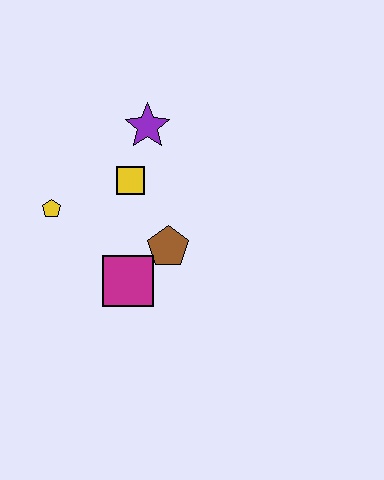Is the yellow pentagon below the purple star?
Yes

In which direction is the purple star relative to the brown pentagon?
The purple star is above the brown pentagon.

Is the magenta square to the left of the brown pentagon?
Yes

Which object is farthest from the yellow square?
The magenta square is farthest from the yellow square.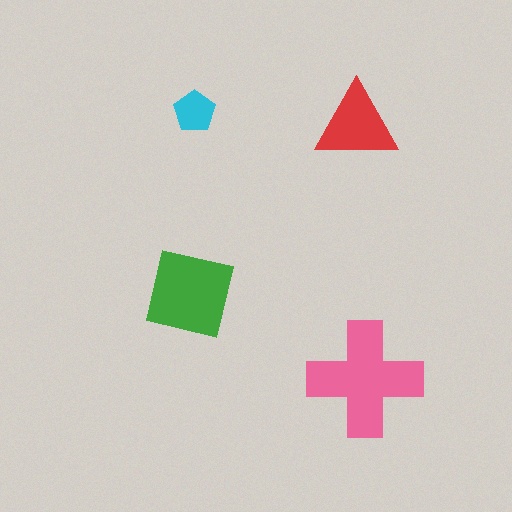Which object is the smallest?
The cyan pentagon.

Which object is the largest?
The pink cross.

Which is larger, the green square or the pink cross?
The pink cross.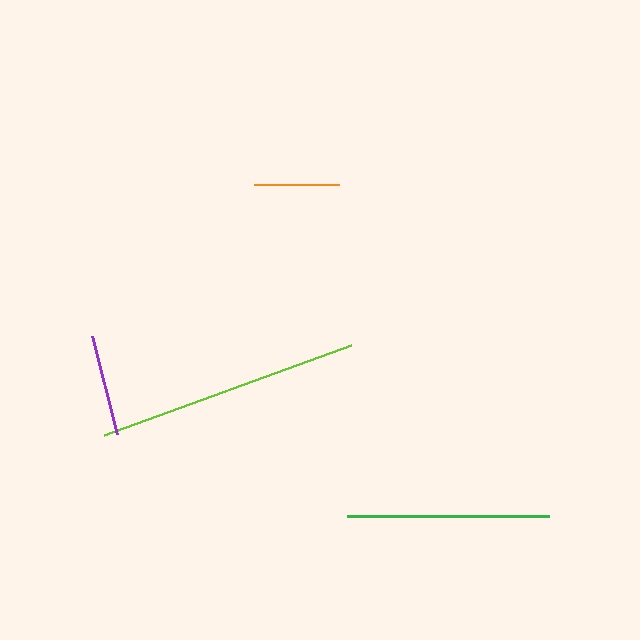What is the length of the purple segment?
The purple segment is approximately 100 pixels long.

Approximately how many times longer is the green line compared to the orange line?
The green line is approximately 2.4 times the length of the orange line.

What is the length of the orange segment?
The orange segment is approximately 85 pixels long.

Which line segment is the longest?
The lime line is the longest at approximately 263 pixels.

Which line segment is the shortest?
The orange line is the shortest at approximately 85 pixels.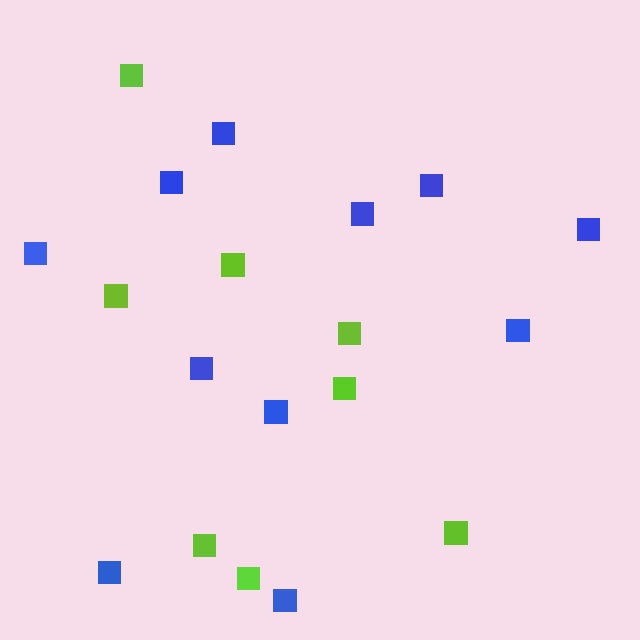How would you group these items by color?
There are 2 groups: one group of blue squares (11) and one group of lime squares (8).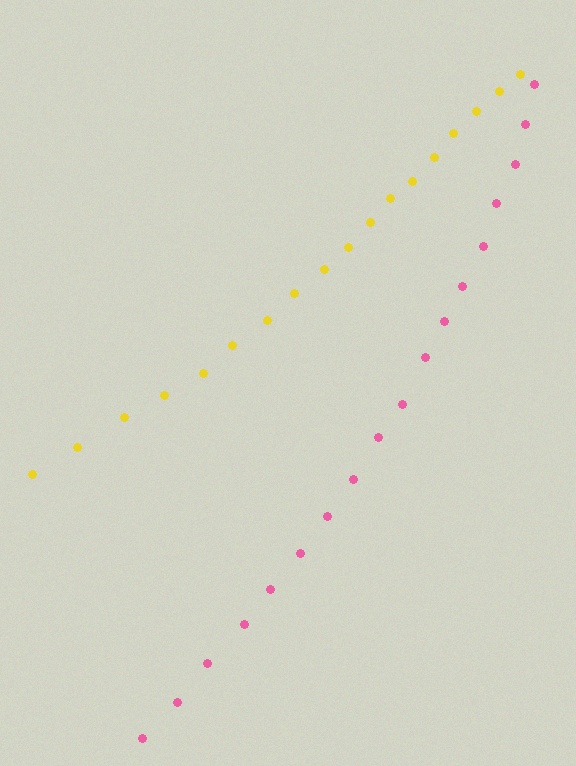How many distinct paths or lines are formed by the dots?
There are 2 distinct paths.